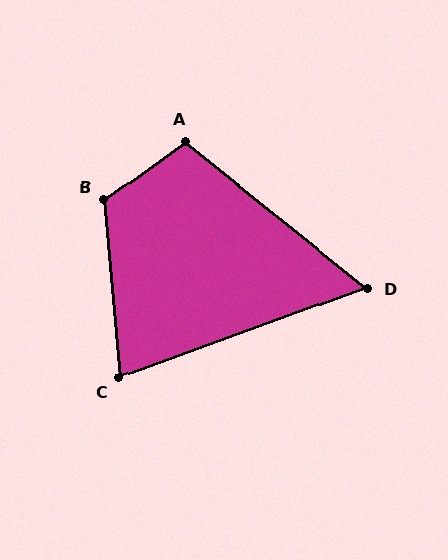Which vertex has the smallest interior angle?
D, at approximately 59 degrees.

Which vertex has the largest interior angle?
B, at approximately 121 degrees.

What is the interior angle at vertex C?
Approximately 75 degrees (acute).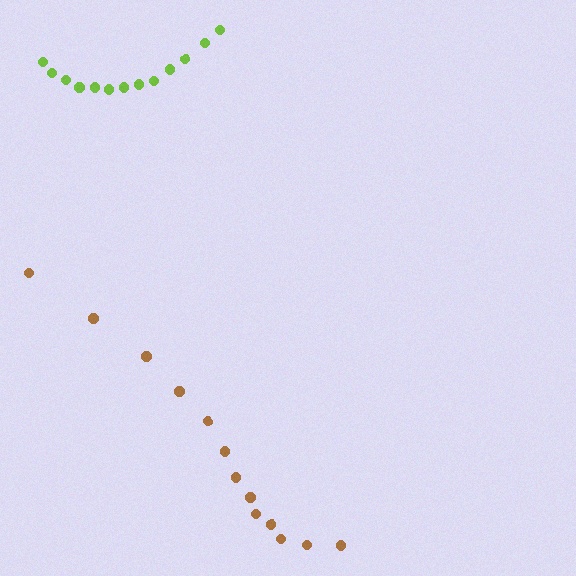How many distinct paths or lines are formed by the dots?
There are 2 distinct paths.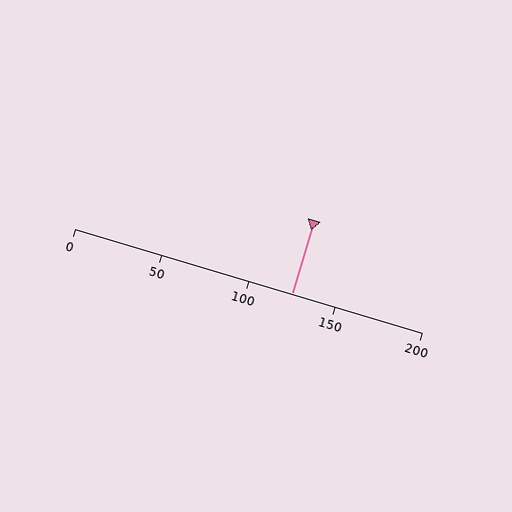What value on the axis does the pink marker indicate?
The marker indicates approximately 125.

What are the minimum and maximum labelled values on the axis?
The axis runs from 0 to 200.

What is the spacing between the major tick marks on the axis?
The major ticks are spaced 50 apart.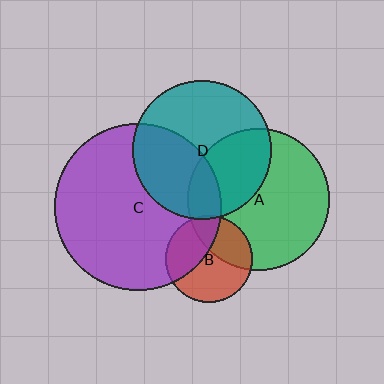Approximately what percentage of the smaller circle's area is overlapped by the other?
Approximately 35%.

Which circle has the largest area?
Circle C (purple).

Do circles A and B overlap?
Yes.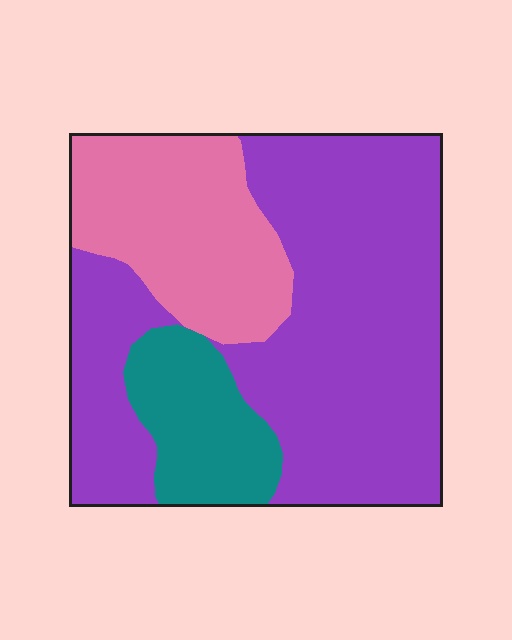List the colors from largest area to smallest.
From largest to smallest: purple, pink, teal.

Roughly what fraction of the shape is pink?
Pink covers 24% of the shape.